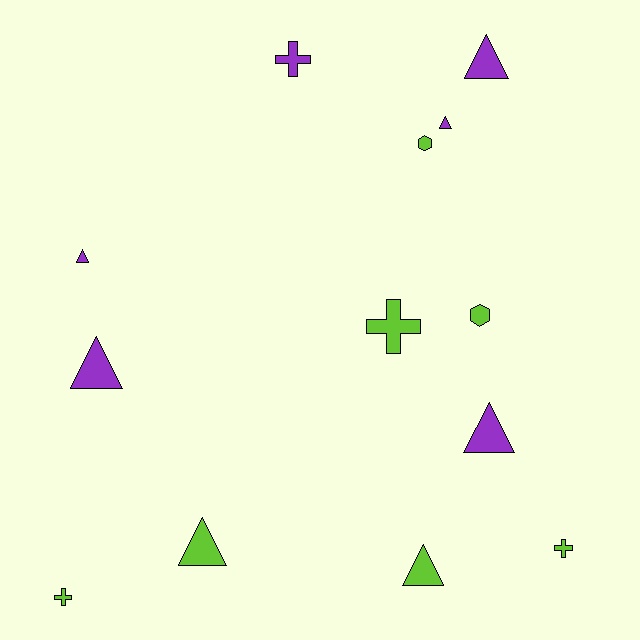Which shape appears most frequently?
Triangle, with 7 objects.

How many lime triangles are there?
There are 2 lime triangles.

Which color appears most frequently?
Lime, with 7 objects.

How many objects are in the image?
There are 13 objects.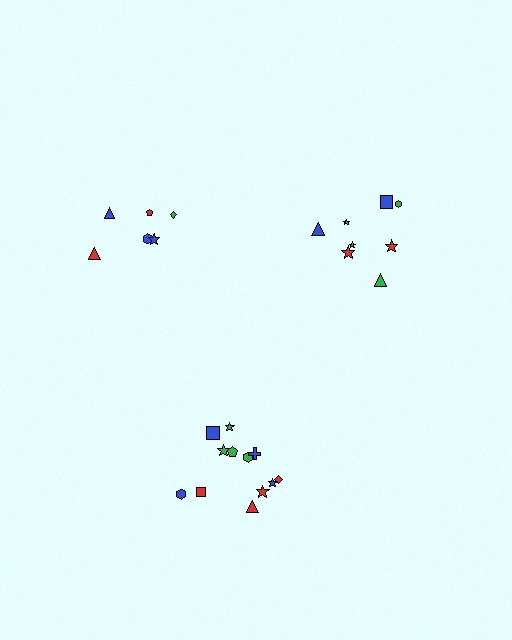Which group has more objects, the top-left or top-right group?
The top-right group.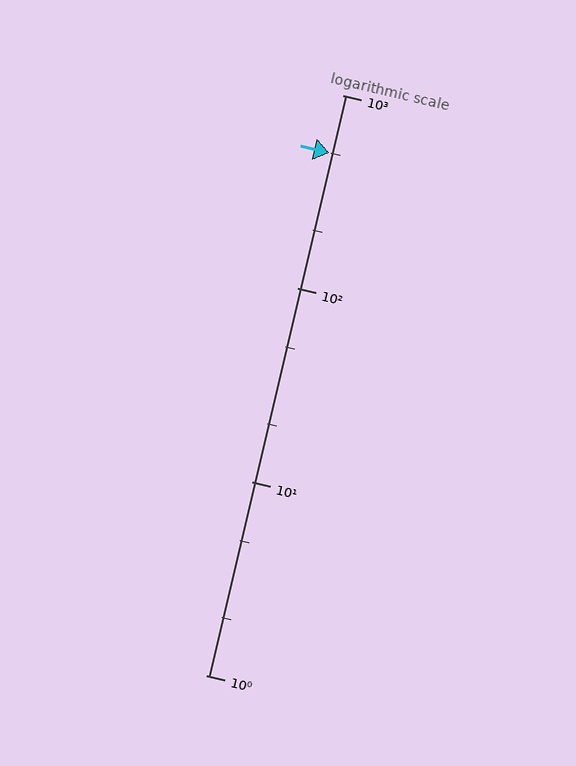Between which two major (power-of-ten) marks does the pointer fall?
The pointer is between 100 and 1000.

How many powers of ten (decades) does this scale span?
The scale spans 3 decades, from 1 to 1000.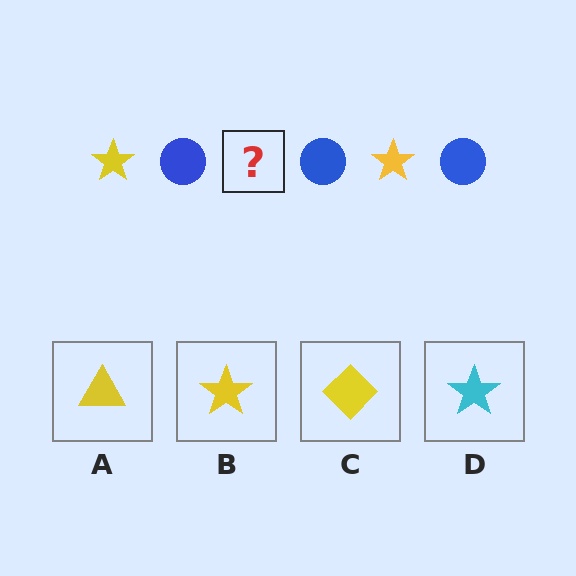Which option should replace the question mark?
Option B.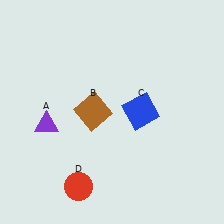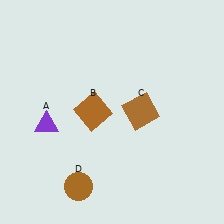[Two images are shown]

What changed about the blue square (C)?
In Image 1, C is blue. In Image 2, it changed to brown.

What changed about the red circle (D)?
In Image 1, D is red. In Image 2, it changed to brown.